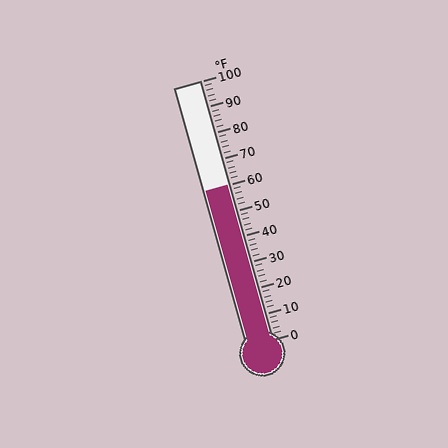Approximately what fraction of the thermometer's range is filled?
The thermometer is filled to approximately 60% of its range.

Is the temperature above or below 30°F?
The temperature is above 30°F.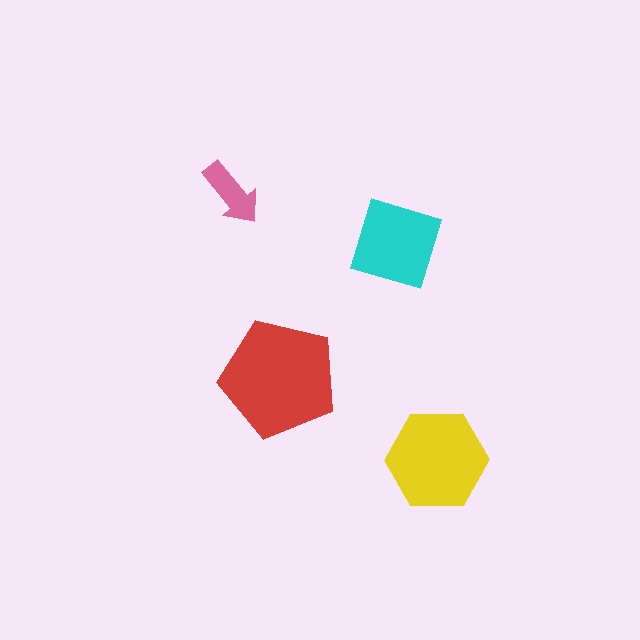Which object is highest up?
The pink arrow is topmost.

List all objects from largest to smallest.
The red pentagon, the yellow hexagon, the cyan square, the pink arrow.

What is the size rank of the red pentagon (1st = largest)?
1st.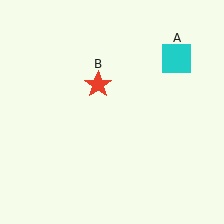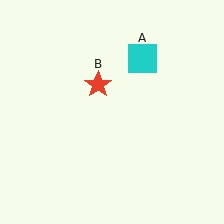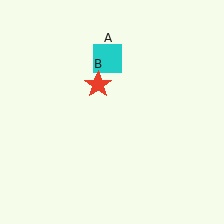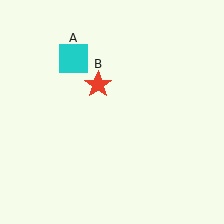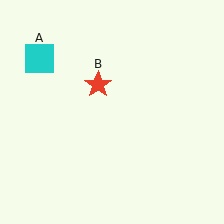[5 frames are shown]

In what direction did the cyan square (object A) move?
The cyan square (object A) moved left.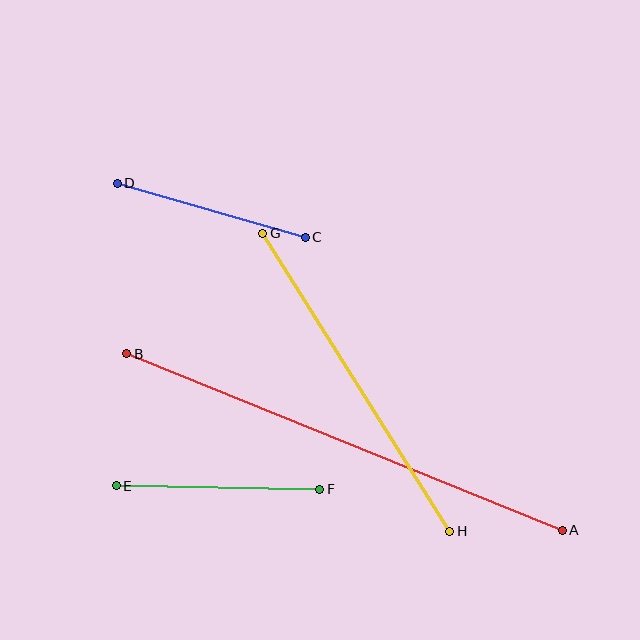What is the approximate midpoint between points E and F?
The midpoint is at approximately (218, 487) pixels.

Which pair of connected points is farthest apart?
Points A and B are farthest apart.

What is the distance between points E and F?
The distance is approximately 203 pixels.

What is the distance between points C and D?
The distance is approximately 196 pixels.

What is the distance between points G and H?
The distance is approximately 352 pixels.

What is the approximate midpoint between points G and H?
The midpoint is at approximately (356, 382) pixels.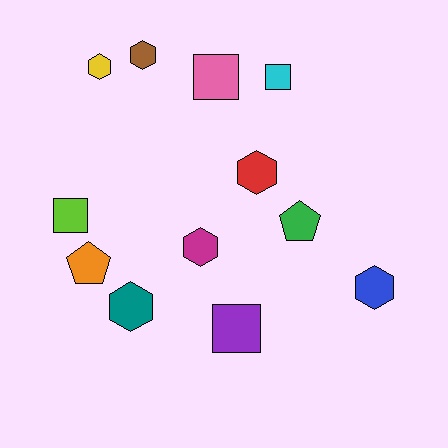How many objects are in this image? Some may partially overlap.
There are 12 objects.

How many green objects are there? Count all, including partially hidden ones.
There is 1 green object.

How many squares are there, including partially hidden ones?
There are 4 squares.